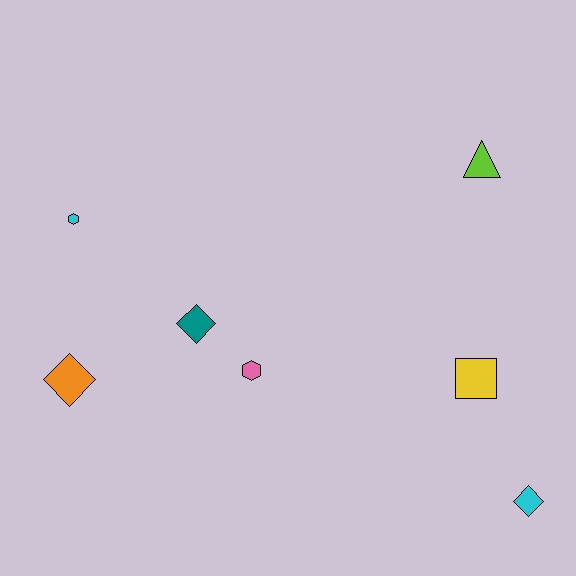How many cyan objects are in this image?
There are 2 cyan objects.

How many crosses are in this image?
There are no crosses.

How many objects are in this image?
There are 7 objects.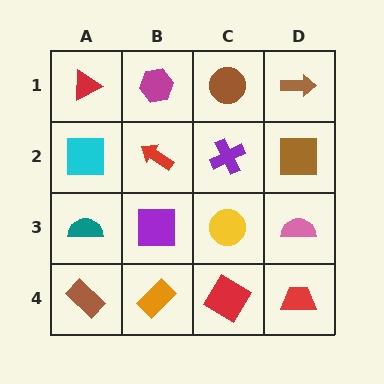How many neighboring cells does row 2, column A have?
3.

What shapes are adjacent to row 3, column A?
A cyan square (row 2, column A), a brown rectangle (row 4, column A), a purple square (row 3, column B).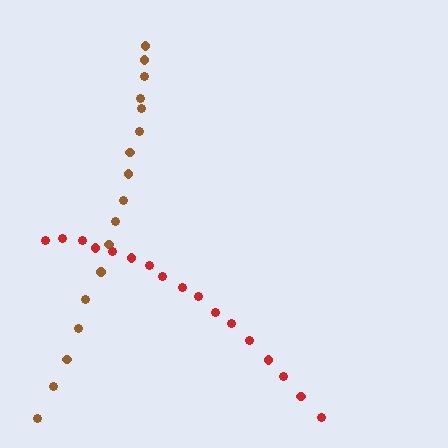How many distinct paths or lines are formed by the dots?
There are 2 distinct paths.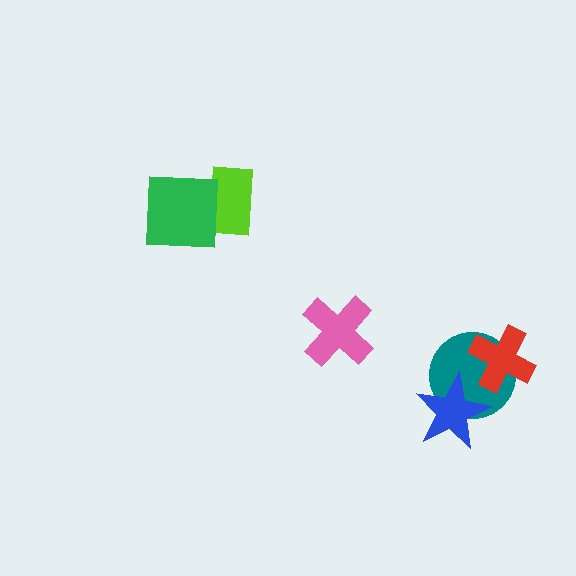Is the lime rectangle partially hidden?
Yes, it is partially covered by another shape.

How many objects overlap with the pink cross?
0 objects overlap with the pink cross.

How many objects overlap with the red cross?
1 object overlaps with the red cross.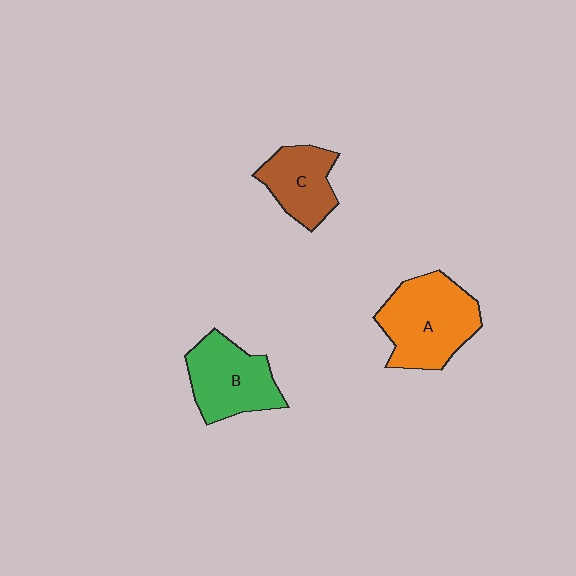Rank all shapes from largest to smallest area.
From largest to smallest: A (orange), B (green), C (brown).